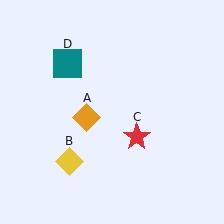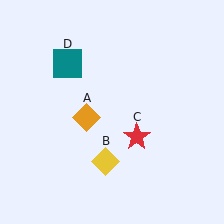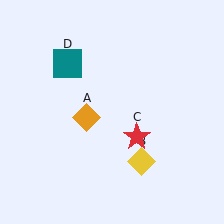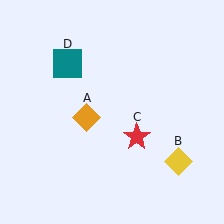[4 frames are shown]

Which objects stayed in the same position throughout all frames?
Orange diamond (object A) and red star (object C) and teal square (object D) remained stationary.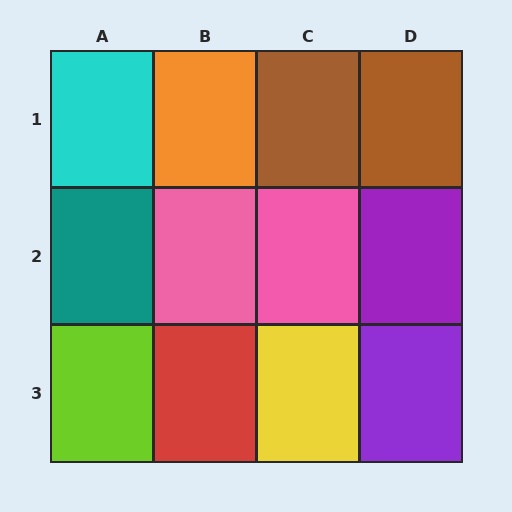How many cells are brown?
2 cells are brown.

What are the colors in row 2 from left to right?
Teal, pink, pink, purple.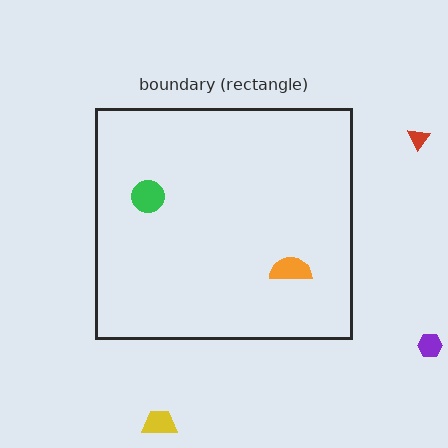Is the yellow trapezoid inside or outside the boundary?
Outside.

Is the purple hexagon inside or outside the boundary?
Outside.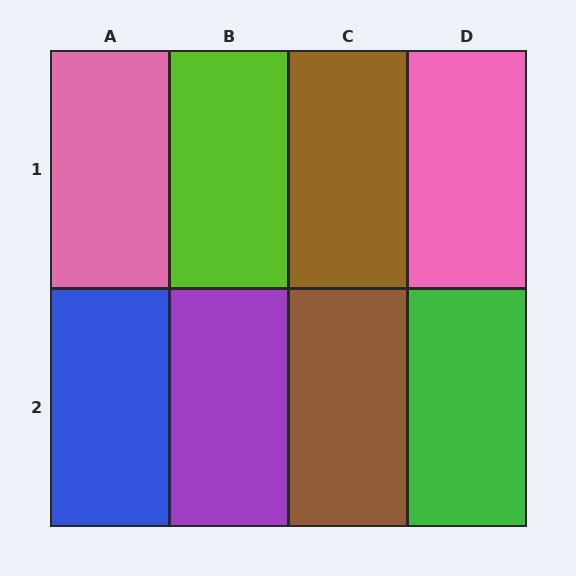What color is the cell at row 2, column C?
Brown.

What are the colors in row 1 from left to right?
Pink, lime, brown, pink.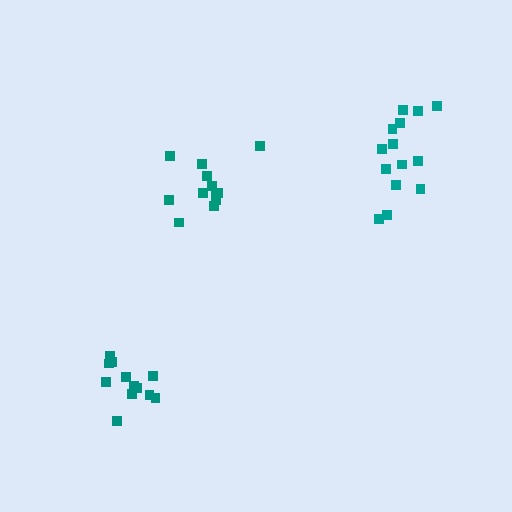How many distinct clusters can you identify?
There are 3 distinct clusters.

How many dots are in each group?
Group 1: 14 dots, Group 2: 12 dots, Group 3: 12 dots (38 total).